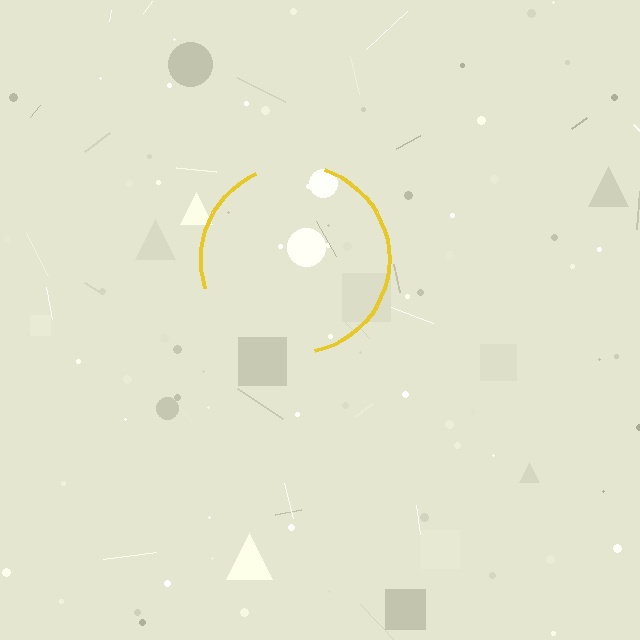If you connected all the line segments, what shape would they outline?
They would outline a circle.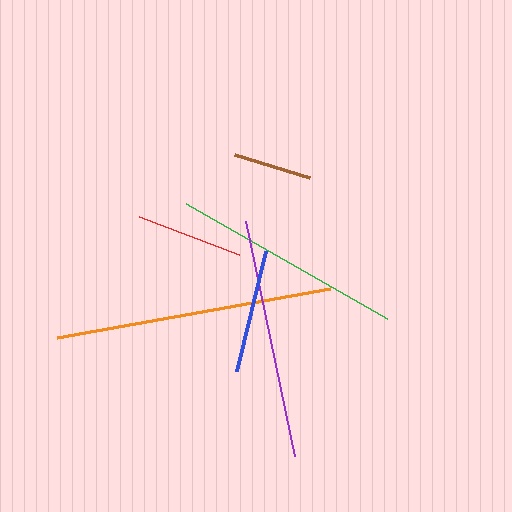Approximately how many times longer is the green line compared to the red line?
The green line is approximately 2.2 times the length of the red line.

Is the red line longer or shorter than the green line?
The green line is longer than the red line.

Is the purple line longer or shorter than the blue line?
The purple line is longer than the blue line.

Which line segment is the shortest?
The brown line is the shortest at approximately 79 pixels.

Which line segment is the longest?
The orange line is the longest at approximately 278 pixels.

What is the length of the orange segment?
The orange segment is approximately 278 pixels long.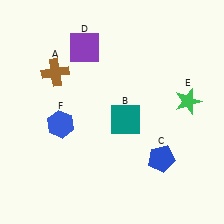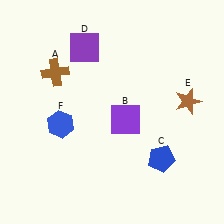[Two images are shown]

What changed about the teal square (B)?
In Image 1, B is teal. In Image 2, it changed to purple.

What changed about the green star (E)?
In Image 1, E is green. In Image 2, it changed to brown.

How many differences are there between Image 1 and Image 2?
There are 2 differences between the two images.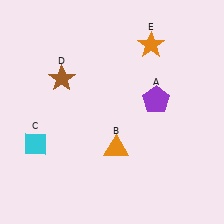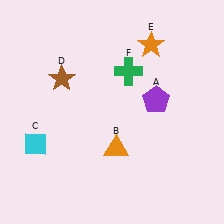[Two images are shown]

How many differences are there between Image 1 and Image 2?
There is 1 difference between the two images.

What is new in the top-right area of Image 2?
A green cross (F) was added in the top-right area of Image 2.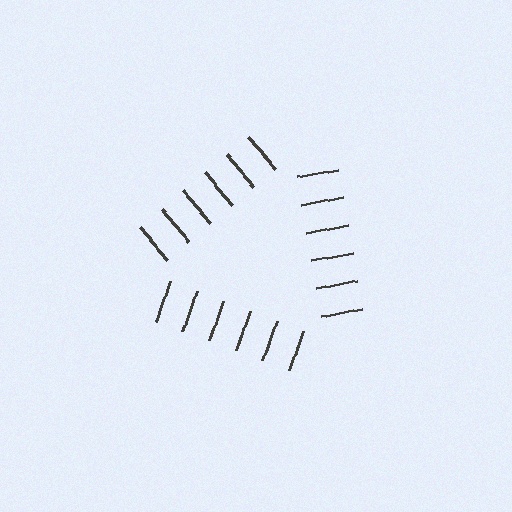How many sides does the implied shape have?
3 sides — the line-ends trace a triangle.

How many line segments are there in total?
18 — 6 along each of the 3 edges.